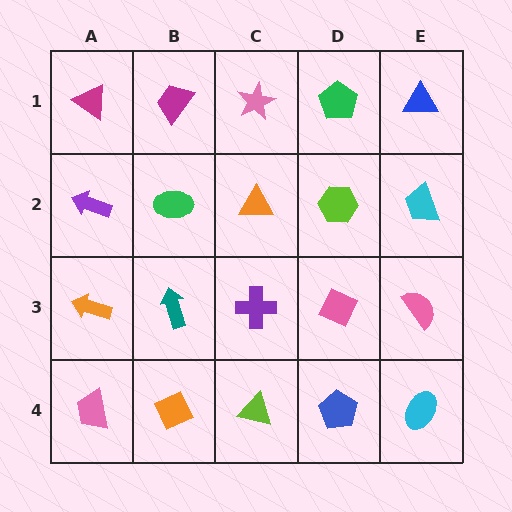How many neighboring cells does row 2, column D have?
4.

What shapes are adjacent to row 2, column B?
A magenta trapezoid (row 1, column B), a teal arrow (row 3, column B), a purple arrow (row 2, column A), an orange triangle (row 2, column C).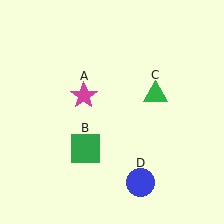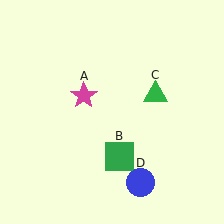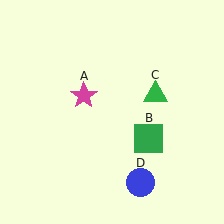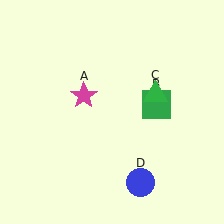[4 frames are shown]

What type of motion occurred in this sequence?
The green square (object B) rotated counterclockwise around the center of the scene.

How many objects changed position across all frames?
1 object changed position: green square (object B).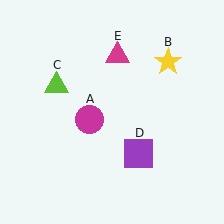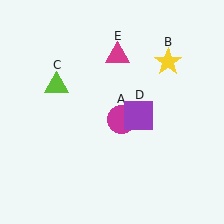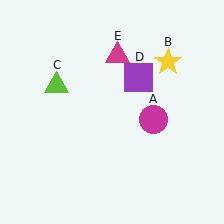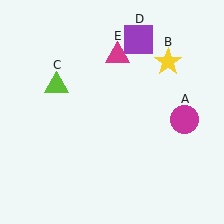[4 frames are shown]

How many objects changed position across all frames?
2 objects changed position: magenta circle (object A), purple square (object D).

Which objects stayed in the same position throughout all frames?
Yellow star (object B) and lime triangle (object C) and magenta triangle (object E) remained stationary.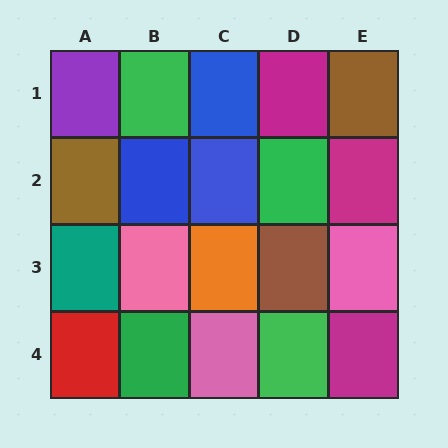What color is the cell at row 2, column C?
Blue.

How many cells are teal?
1 cell is teal.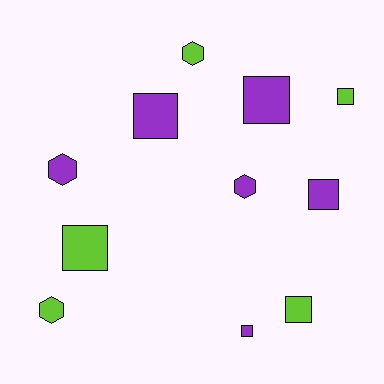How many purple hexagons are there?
There are 2 purple hexagons.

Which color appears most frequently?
Purple, with 6 objects.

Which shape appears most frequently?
Square, with 7 objects.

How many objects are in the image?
There are 11 objects.